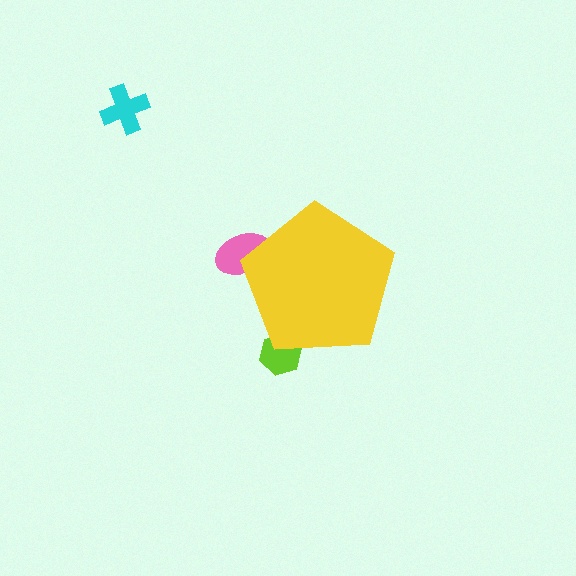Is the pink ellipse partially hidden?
Yes, the pink ellipse is partially hidden behind the yellow pentagon.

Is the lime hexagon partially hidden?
Yes, the lime hexagon is partially hidden behind the yellow pentagon.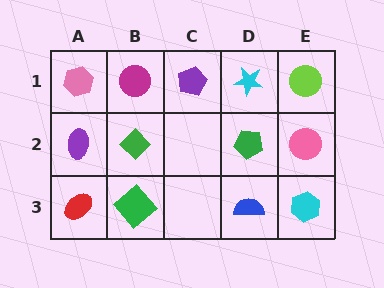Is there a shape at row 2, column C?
No, that cell is empty.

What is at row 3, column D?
A blue semicircle.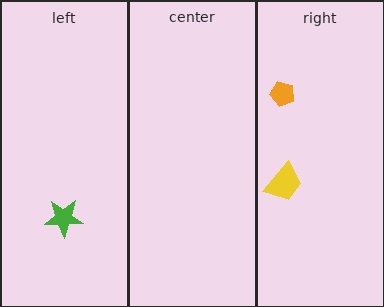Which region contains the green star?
The left region.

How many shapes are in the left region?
1.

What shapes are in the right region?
The yellow trapezoid, the orange pentagon.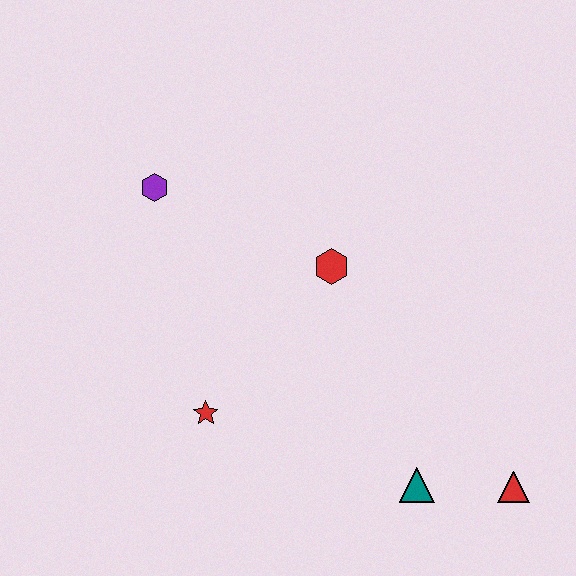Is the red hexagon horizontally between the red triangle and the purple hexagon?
Yes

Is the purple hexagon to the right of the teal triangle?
No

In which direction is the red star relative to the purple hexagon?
The red star is below the purple hexagon.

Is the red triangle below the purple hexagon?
Yes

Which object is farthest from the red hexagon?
The red triangle is farthest from the red hexagon.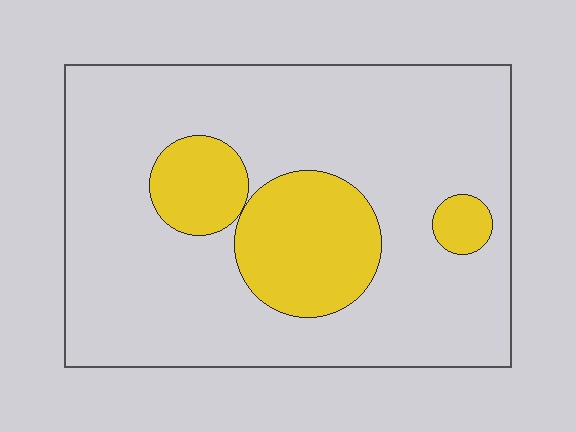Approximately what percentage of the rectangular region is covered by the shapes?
Approximately 20%.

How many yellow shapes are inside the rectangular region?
3.